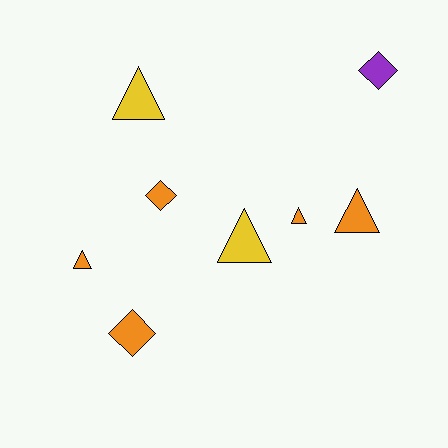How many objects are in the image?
There are 8 objects.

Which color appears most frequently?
Orange, with 5 objects.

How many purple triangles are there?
There are no purple triangles.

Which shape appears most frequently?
Triangle, with 5 objects.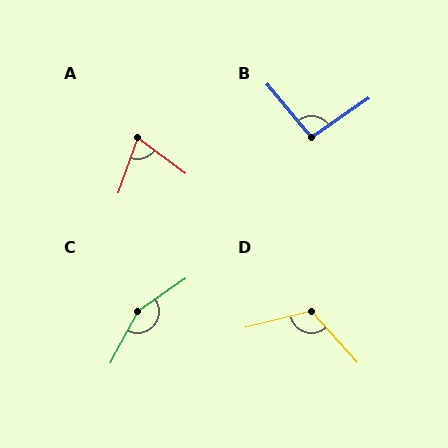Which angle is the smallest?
A, at approximately 72 degrees.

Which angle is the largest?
C, at approximately 152 degrees.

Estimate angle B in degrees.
Approximately 95 degrees.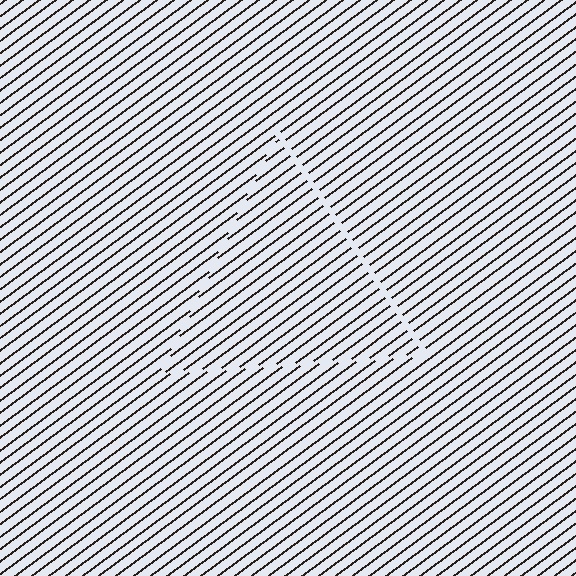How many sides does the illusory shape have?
3 sides — the line-ends trace a triangle.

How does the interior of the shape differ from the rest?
The interior of the shape contains the same grating, shifted by half a period — the contour is defined by the phase discontinuity where line-ends from the inner and outer gratings abut.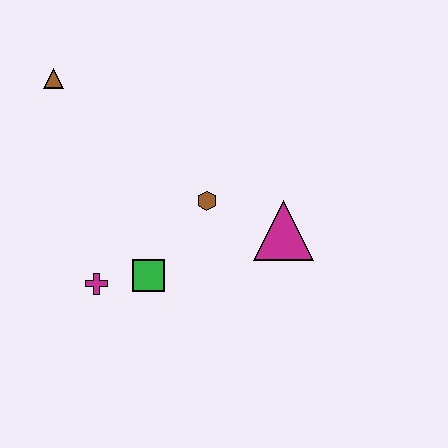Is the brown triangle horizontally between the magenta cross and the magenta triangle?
No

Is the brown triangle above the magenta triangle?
Yes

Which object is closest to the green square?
The magenta cross is closest to the green square.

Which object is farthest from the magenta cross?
The brown triangle is farthest from the magenta cross.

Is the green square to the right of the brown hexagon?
No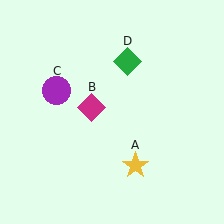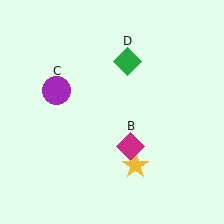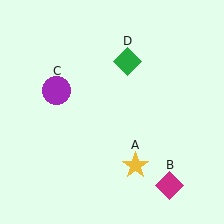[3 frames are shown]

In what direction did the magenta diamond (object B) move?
The magenta diamond (object B) moved down and to the right.